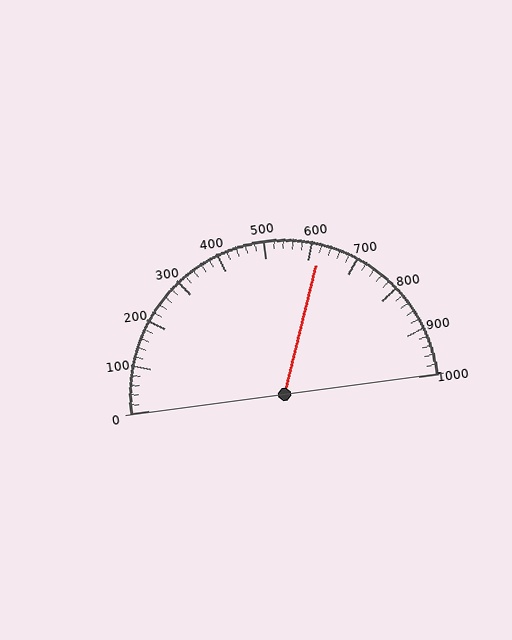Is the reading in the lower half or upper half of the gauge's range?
The reading is in the upper half of the range (0 to 1000).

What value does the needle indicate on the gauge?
The needle indicates approximately 620.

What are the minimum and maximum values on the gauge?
The gauge ranges from 0 to 1000.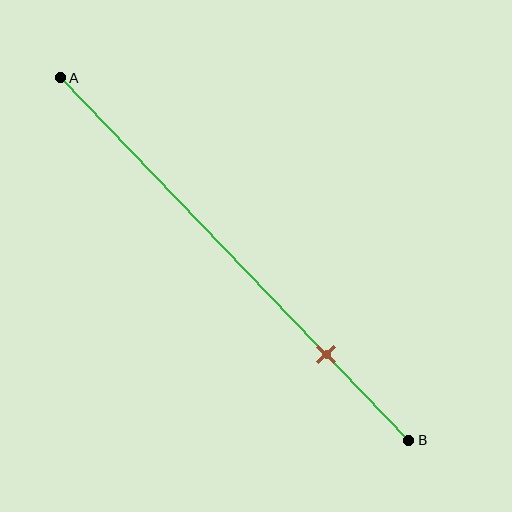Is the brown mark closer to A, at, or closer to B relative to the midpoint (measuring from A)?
The brown mark is closer to point B than the midpoint of segment AB.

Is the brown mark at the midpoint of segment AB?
No, the mark is at about 75% from A, not at the 50% midpoint.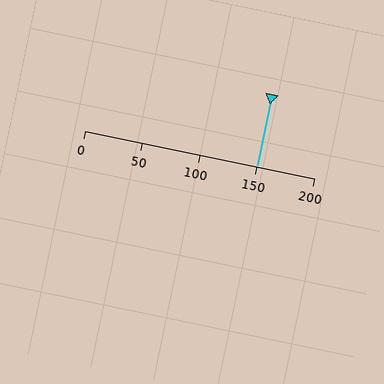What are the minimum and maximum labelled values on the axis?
The axis runs from 0 to 200.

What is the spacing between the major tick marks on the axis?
The major ticks are spaced 50 apart.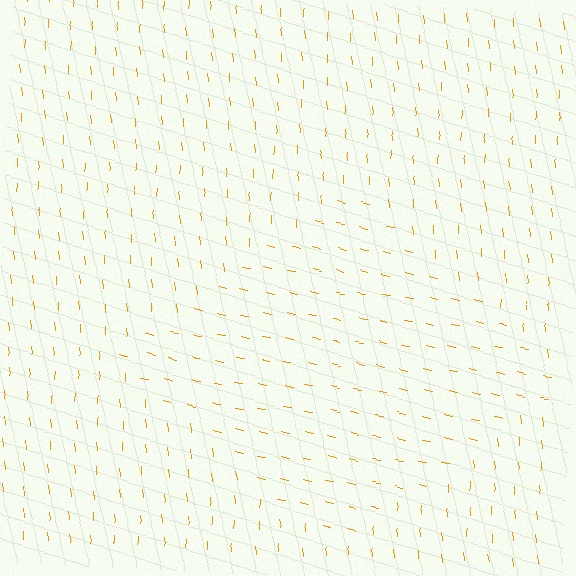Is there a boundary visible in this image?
Yes, there is a texture boundary formed by a change in line orientation.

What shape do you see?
I see a diamond.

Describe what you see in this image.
The image is filled with small orange line segments. A diamond region in the image has lines oriented differently from the surrounding lines, creating a visible texture boundary.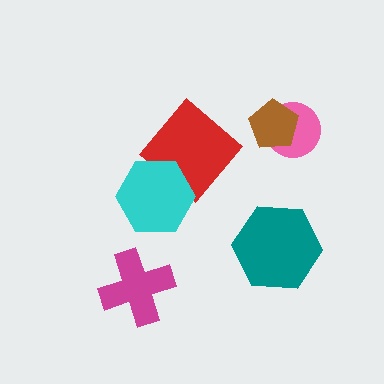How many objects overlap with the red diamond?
1 object overlaps with the red diamond.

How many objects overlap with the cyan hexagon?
1 object overlaps with the cyan hexagon.